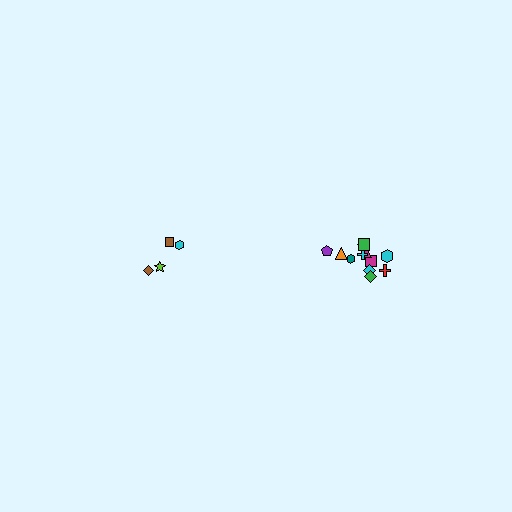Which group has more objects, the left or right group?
The right group.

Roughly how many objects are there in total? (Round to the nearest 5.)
Roughly 15 objects in total.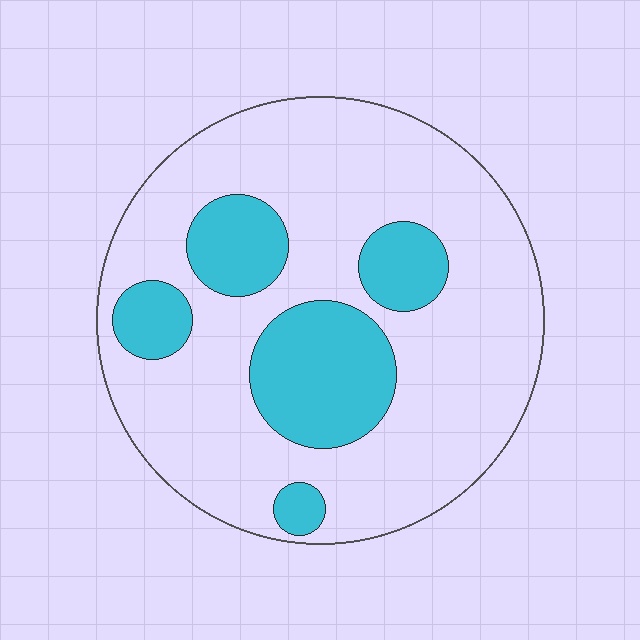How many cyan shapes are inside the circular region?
5.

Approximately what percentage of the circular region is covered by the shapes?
Approximately 25%.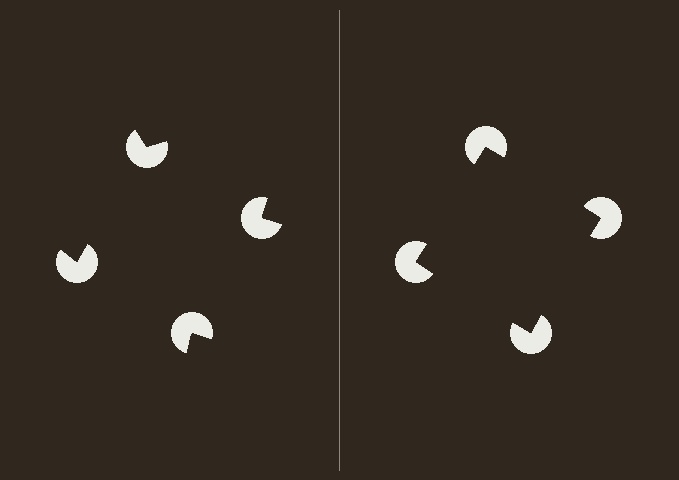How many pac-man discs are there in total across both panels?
8 — 4 on each side.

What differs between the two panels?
The pac-man discs are positioned identically on both sides; only the wedge orientations differ. On the right they align to a square; on the left they are misaligned.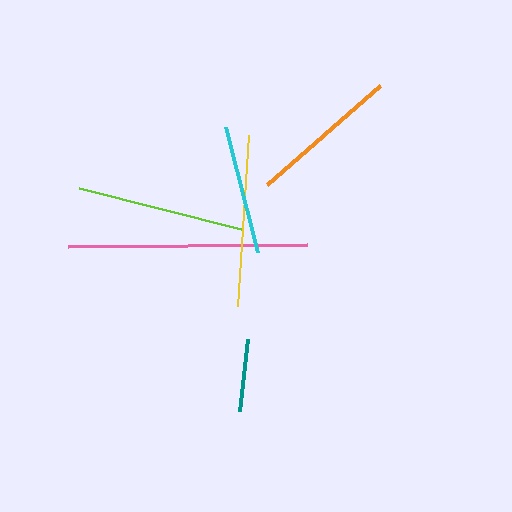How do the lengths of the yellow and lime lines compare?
The yellow and lime lines are approximately the same length.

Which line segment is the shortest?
The teal line is the shortest at approximately 73 pixels.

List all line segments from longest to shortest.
From longest to shortest: pink, yellow, lime, orange, cyan, teal.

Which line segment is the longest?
The pink line is the longest at approximately 239 pixels.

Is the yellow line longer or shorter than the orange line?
The yellow line is longer than the orange line.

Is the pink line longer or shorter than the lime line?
The pink line is longer than the lime line.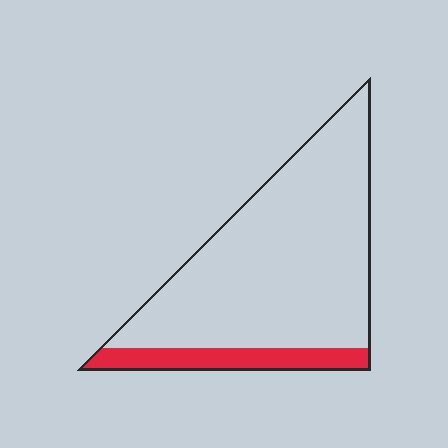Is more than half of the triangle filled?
No.